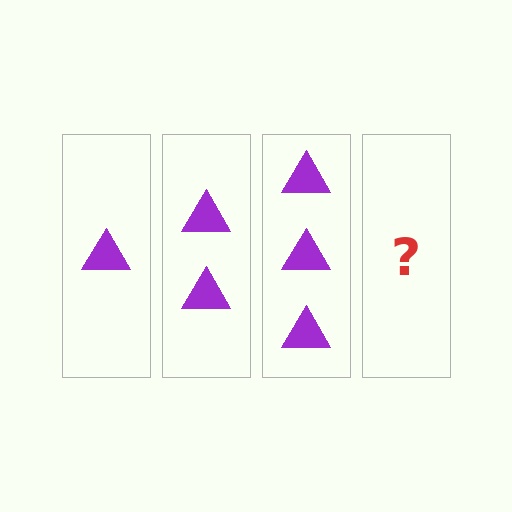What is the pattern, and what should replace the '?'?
The pattern is that each step adds one more triangle. The '?' should be 4 triangles.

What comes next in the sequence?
The next element should be 4 triangles.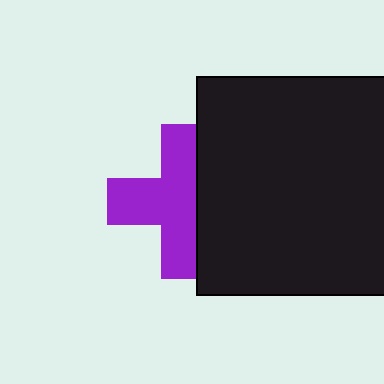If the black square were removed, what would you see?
You would see the complete purple cross.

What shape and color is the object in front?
The object in front is a black square.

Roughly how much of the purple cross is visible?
About half of it is visible (roughly 62%).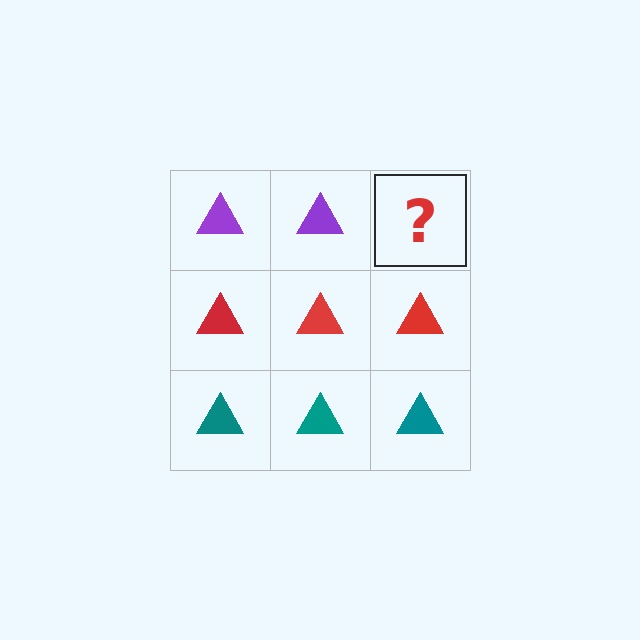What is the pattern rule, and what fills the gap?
The rule is that each row has a consistent color. The gap should be filled with a purple triangle.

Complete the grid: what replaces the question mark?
The question mark should be replaced with a purple triangle.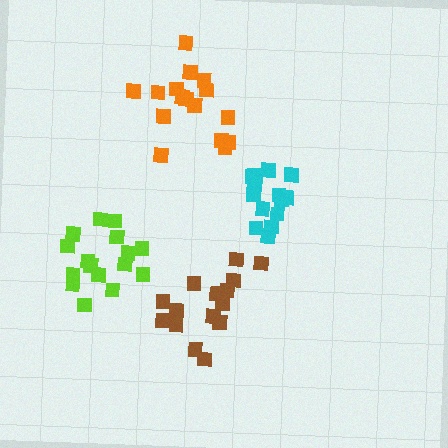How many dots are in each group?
Group 1: 16 dots, Group 2: 17 dots, Group 3: 14 dots, Group 4: 16 dots (63 total).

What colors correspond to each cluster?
The clusters are colored: brown, orange, cyan, lime.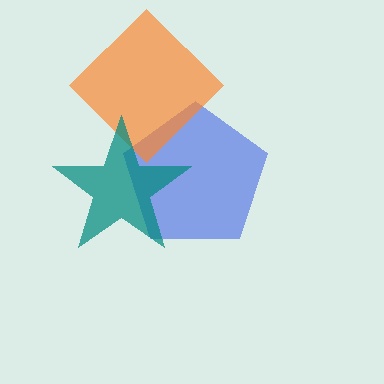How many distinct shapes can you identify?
There are 3 distinct shapes: a blue pentagon, an orange diamond, a teal star.